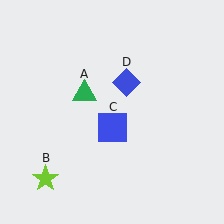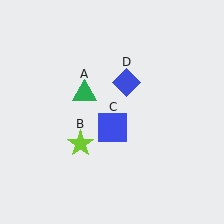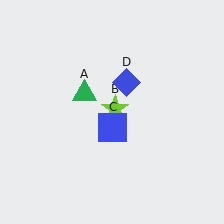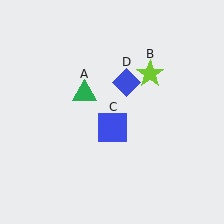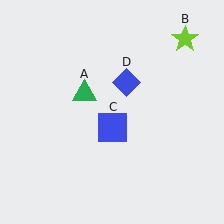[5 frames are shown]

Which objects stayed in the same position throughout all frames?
Green triangle (object A) and blue square (object C) and blue diamond (object D) remained stationary.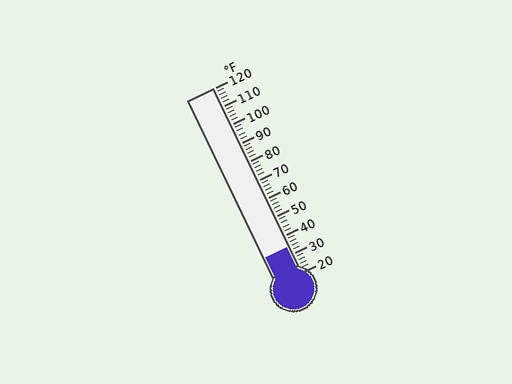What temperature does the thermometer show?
The thermometer shows approximately 34°F.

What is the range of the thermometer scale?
The thermometer scale ranges from 20°F to 120°F.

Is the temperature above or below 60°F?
The temperature is below 60°F.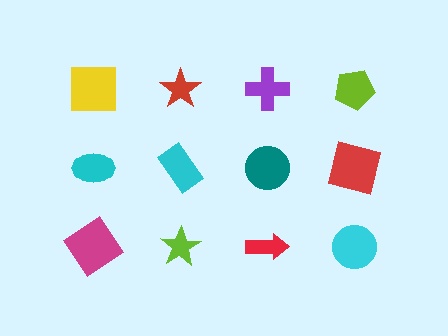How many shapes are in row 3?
4 shapes.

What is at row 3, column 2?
A lime star.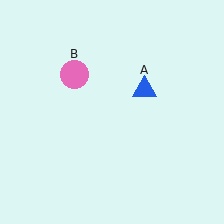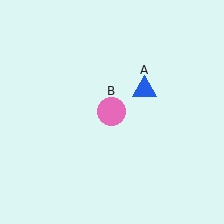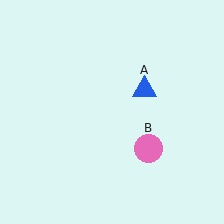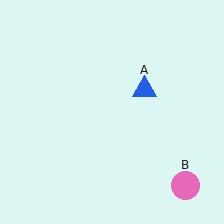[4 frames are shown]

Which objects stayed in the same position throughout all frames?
Blue triangle (object A) remained stationary.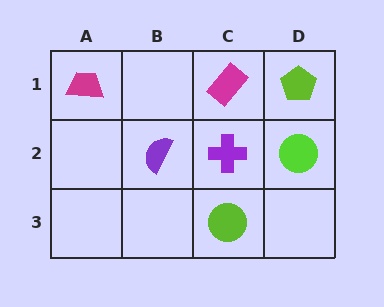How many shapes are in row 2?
3 shapes.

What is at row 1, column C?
A magenta rectangle.